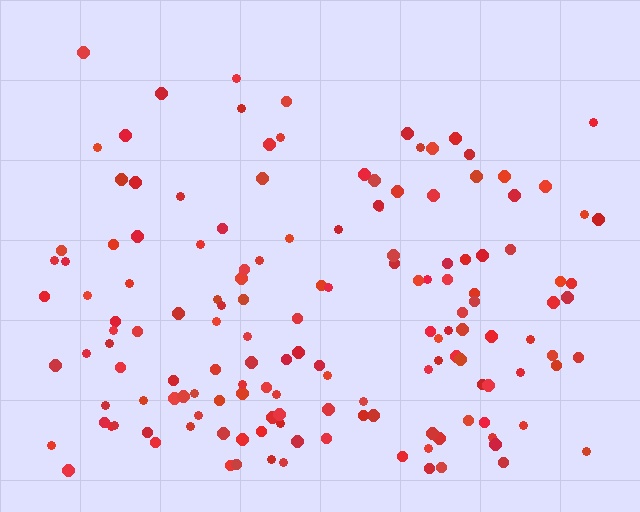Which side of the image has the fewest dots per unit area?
The top.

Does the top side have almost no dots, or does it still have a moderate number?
Still a moderate number, just noticeably fewer than the bottom.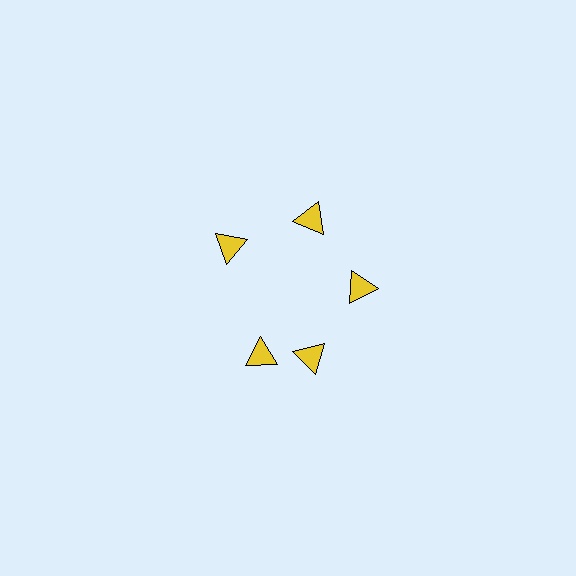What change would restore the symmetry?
The symmetry would be restored by rotating it back into even spacing with its neighbors so that all 5 triangles sit at equal angles and equal distance from the center.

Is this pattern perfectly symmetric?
No. The 5 yellow triangles are arranged in a ring, but one element near the 8 o'clock position is rotated out of alignment along the ring, breaking the 5-fold rotational symmetry.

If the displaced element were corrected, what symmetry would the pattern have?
It would have 5-fold rotational symmetry — the pattern would map onto itself every 72 degrees.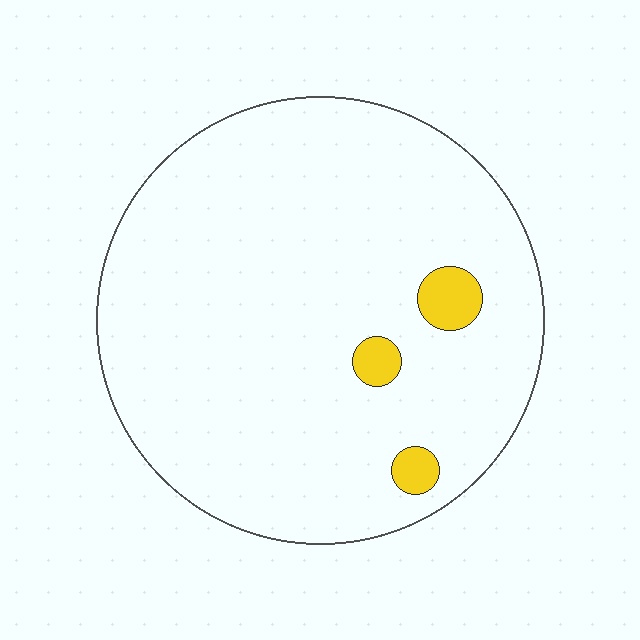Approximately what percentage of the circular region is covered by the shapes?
Approximately 5%.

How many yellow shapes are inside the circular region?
3.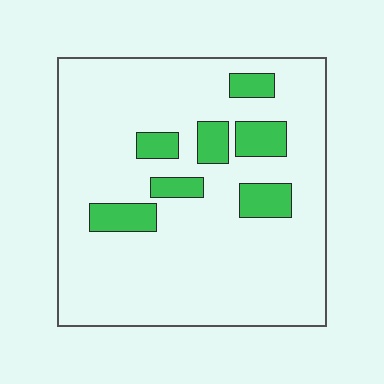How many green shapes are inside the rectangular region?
7.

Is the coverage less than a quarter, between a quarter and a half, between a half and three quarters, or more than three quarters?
Less than a quarter.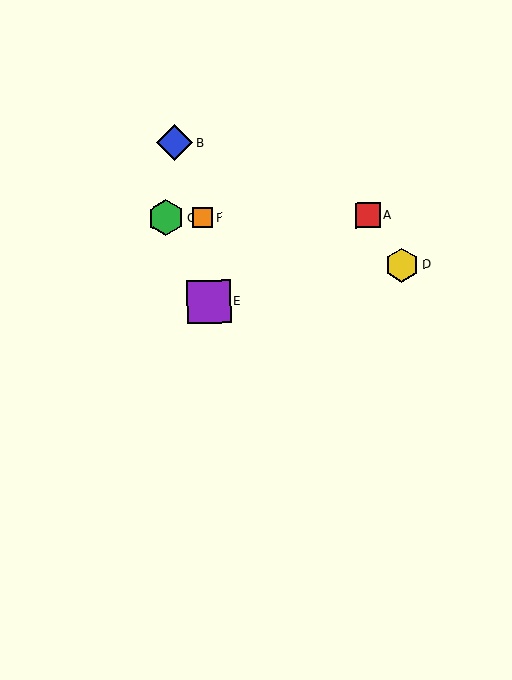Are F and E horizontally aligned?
No, F is at y≈217 and E is at y≈302.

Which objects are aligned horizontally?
Objects A, C, F are aligned horizontally.